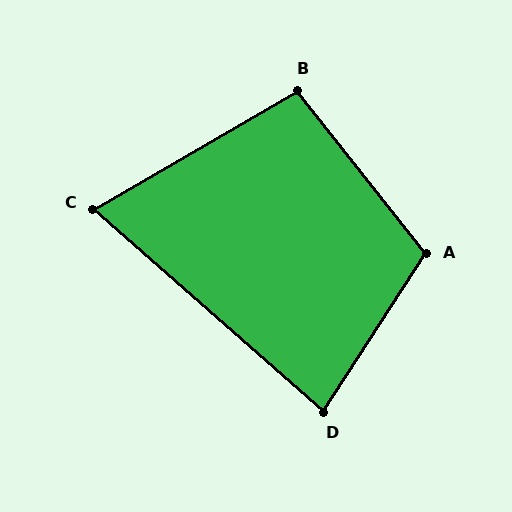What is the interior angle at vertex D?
Approximately 82 degrees (acute).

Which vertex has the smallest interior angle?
C, at approximately 71 degrees.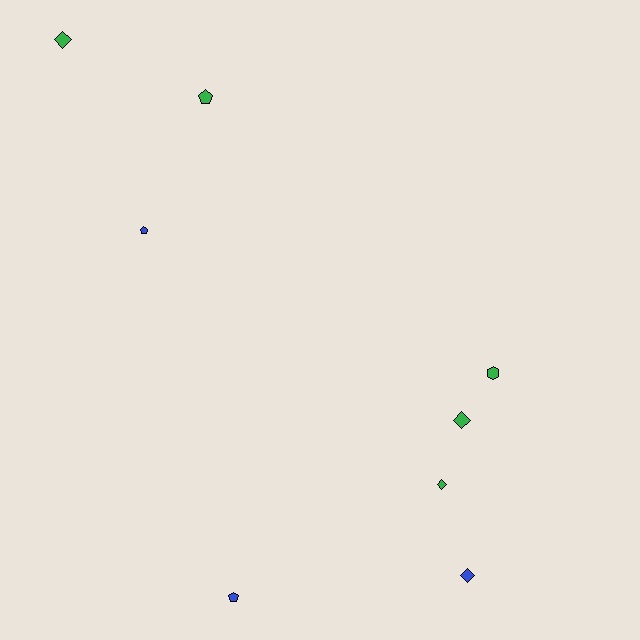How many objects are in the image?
There are 8 objects.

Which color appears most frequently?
Green, with 5 objects.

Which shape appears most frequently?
Diamond, with 4 objects.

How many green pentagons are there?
There is 1 green pentagon.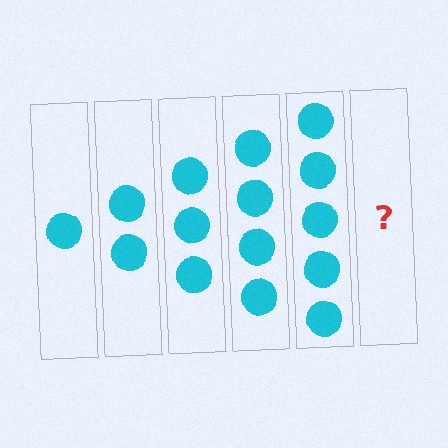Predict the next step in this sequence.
The next step is 6 circles.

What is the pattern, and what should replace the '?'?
The pattern is that each step adds one more circle. The '?' should be 6 circles.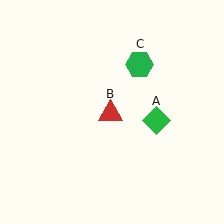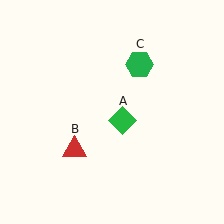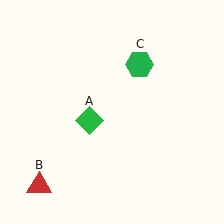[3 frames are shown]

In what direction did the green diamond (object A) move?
The green diamond (object A) moved left.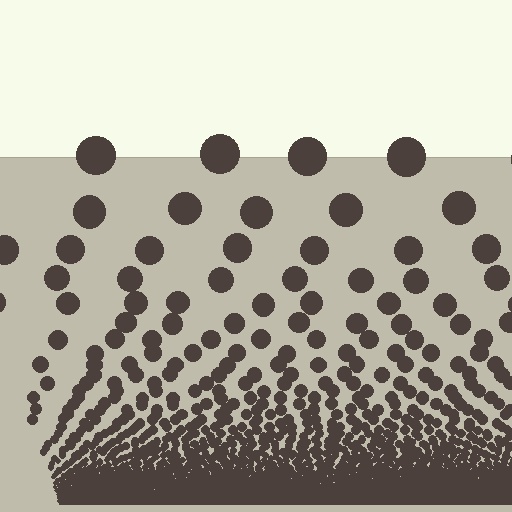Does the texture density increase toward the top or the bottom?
Density increases toward the bottom.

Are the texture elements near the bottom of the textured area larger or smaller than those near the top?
Smaller. The gradient is inverted — elements near the bottom are smaller and denser.